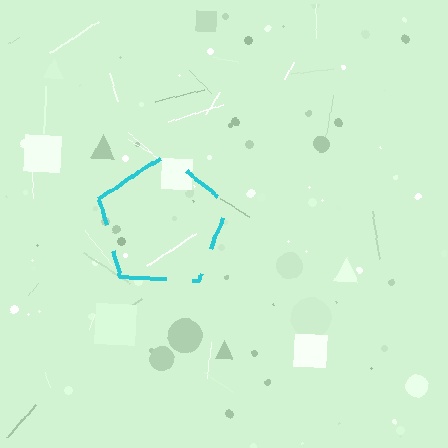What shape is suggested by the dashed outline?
The dashed outline suggests a pentagon.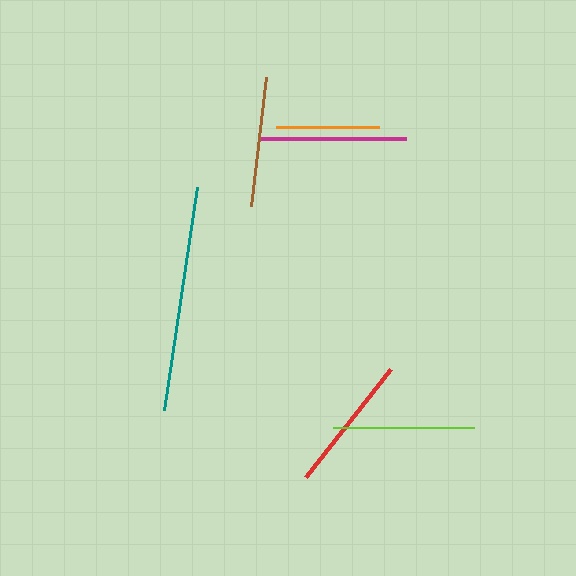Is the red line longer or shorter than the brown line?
The red line is longer than the brown line.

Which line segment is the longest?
The teal line is the longest at approximately 226 pixels.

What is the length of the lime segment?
The lime segment is approximately 142 pixels long.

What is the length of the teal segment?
The teal segment is approximately 226 pixels long.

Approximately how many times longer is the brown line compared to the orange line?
The brown line is approximately 1.3 times the length of the orange line.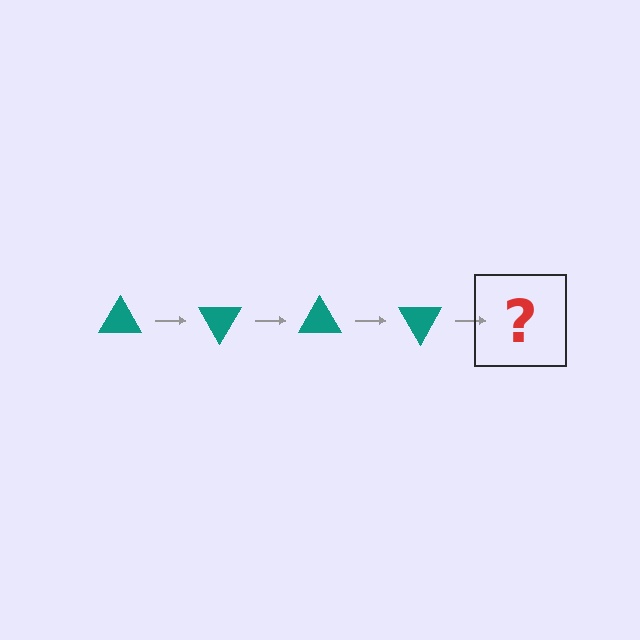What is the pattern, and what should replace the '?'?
The pattern is that the triangle rotates 60 degrees each step. The '?' should be a teal triangle rotated 240 degrees.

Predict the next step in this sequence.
The next step is a teal triangle rotated 240 degrees.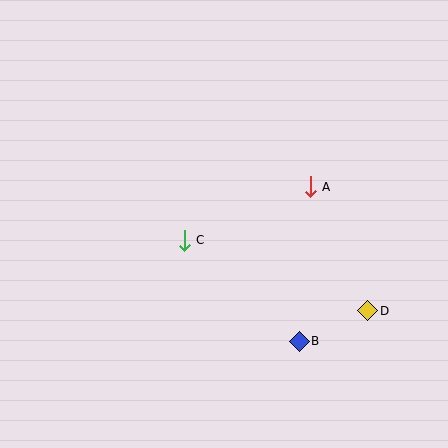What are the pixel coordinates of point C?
Point C is at (184, 240).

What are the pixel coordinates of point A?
Point A is at (310, 187).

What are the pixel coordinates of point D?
Point D is at (368, 311).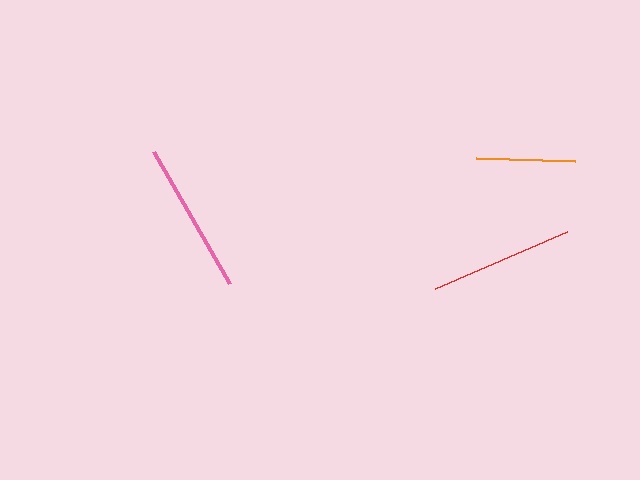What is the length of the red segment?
The red segment is approximately 144 pixels long.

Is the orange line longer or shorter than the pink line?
The pink line is longer than the orange line.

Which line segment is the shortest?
The orange line is the shortest at approximately 99 pixels.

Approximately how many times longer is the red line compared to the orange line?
The red line is approximately 1.5 times the length of the orange line.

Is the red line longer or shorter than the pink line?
The pink line is longer than the red line.